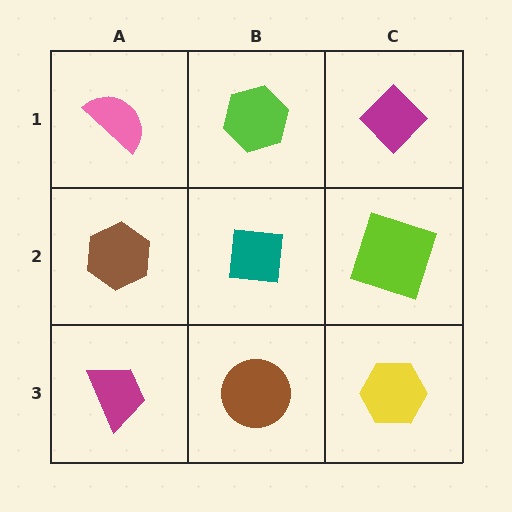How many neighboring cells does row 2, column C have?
3.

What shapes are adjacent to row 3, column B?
A teal square (row 2, column B), a magenta trapezoid (row 3, column A), a yellow hexagon (row 3, column C).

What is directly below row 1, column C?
A lime square.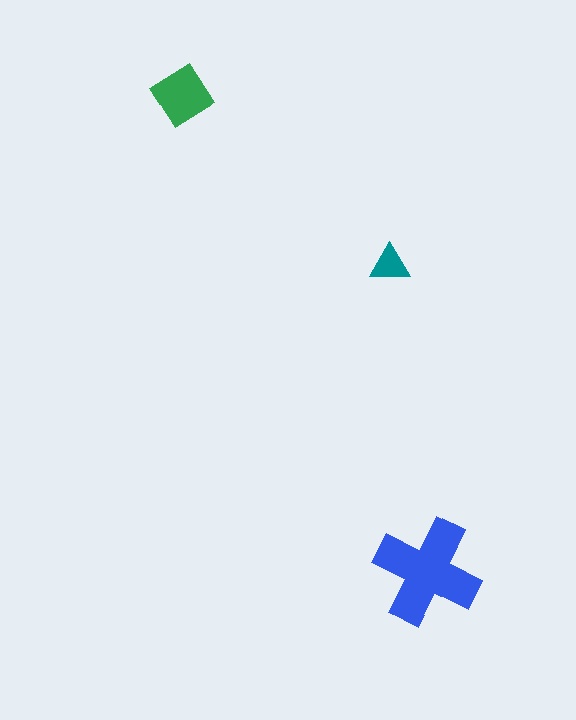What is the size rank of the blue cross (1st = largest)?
1st.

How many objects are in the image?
There are 3 objects in the image.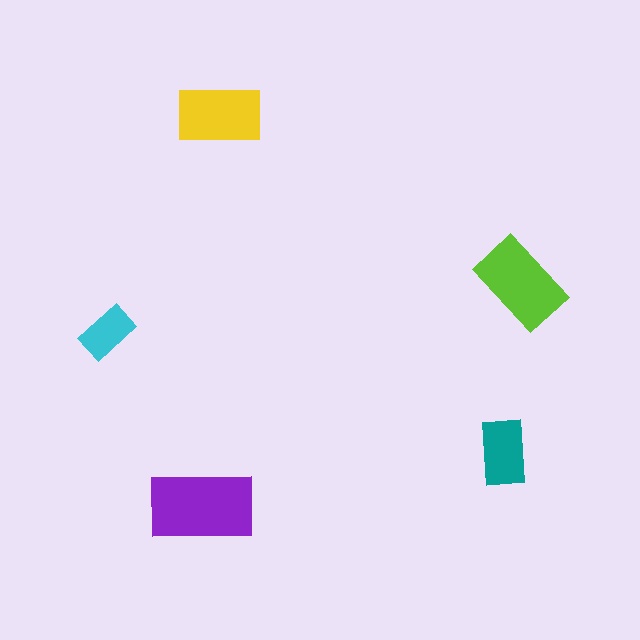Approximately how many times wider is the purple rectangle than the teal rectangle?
About 1.5 times wider.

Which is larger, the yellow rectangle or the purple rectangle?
The purple one.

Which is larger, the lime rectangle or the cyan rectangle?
The lime one.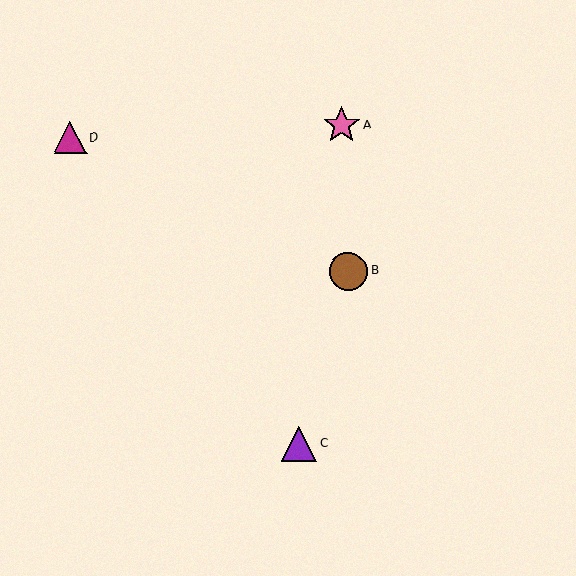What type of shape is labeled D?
Shape D is a magenta triangle.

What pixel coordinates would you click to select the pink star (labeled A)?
Click at (342, 125) to select the pink star A.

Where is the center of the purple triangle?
The center of the purple triangle is at (299, 444).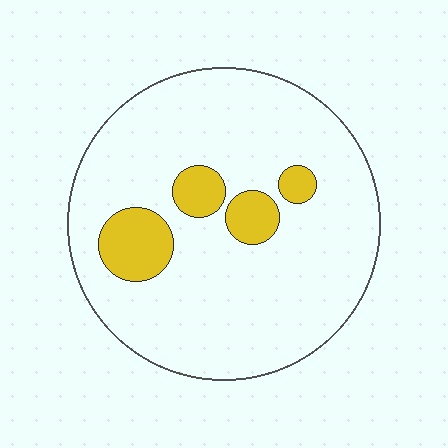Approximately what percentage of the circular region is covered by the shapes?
Approximately 15%.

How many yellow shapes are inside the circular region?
4.